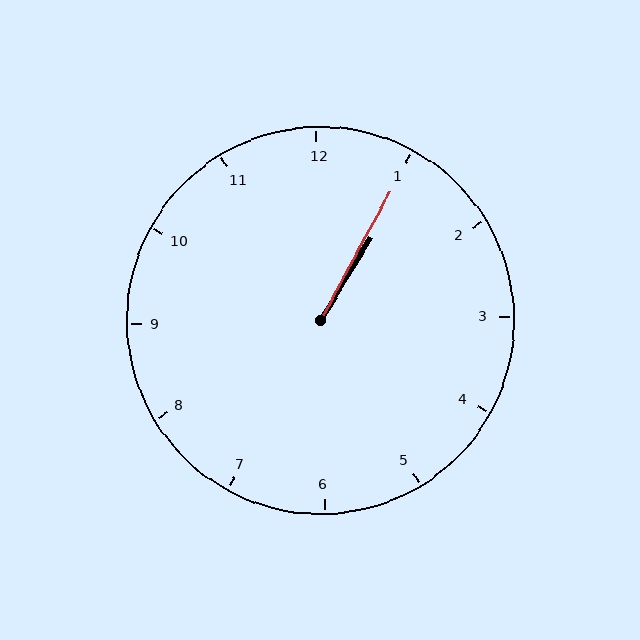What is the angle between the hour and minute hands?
Approximately 2 degrees.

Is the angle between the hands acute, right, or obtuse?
It is acute.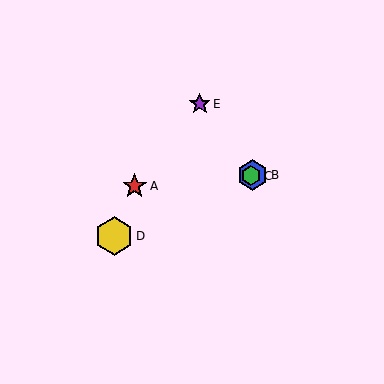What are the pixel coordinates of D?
Object D is at (114, 236).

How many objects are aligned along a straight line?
3 objects (B, C, D) are aligned along a straight line.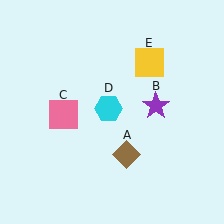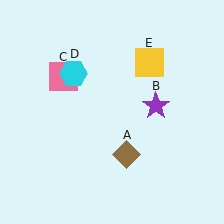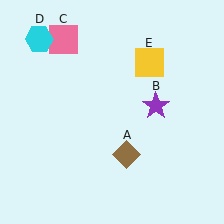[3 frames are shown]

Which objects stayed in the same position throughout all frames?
Brown diamond (object A) and purple star (object B) and yellow square (object E) remained stationary.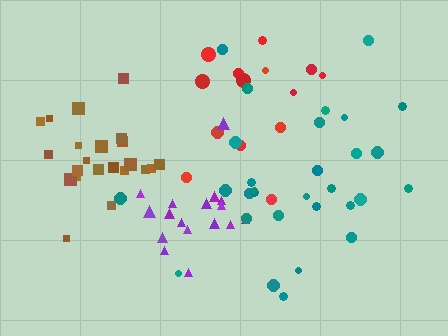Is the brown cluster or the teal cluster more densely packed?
Brown.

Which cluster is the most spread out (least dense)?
Red.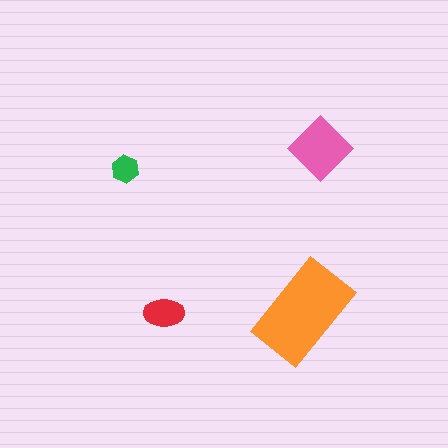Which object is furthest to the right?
The pink diamond is rightmost.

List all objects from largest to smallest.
The orange rectangle, the pink diamond, the red ellipse, the green hexagon.